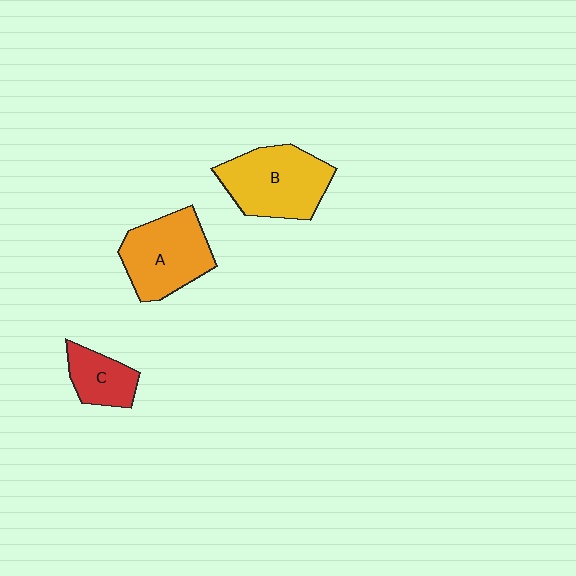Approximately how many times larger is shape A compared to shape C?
Approximately 1.8 times.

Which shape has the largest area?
Shape B (yellow).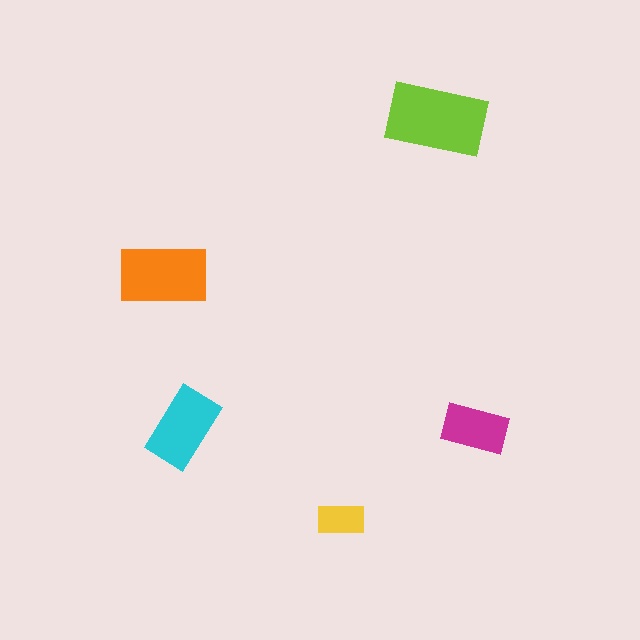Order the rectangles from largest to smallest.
the lime one, the orange one, the cyan one, the magenta one, the yellow one.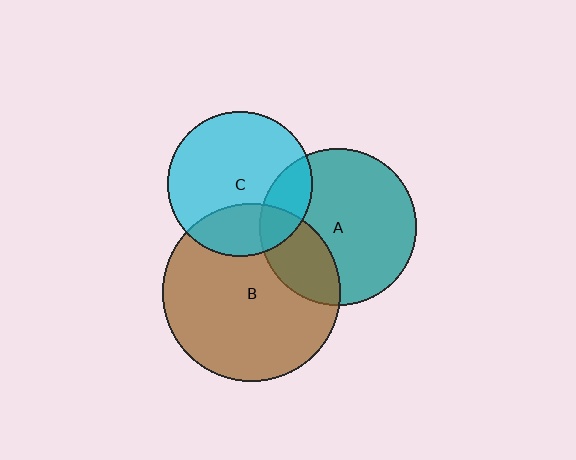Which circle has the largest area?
Circle B (brown).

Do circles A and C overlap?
Yes.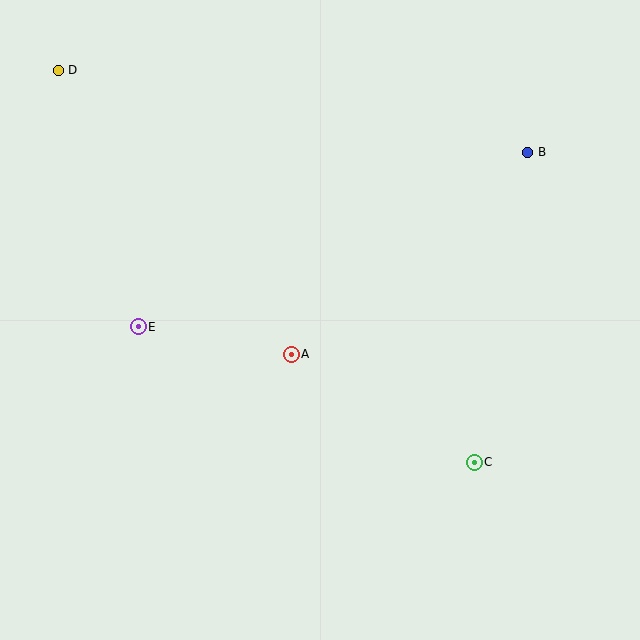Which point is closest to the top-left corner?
Point D is closest to the top-left corner.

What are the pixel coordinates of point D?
Point D is at (58, 70).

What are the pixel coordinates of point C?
Point C is at (474, 462).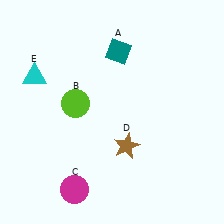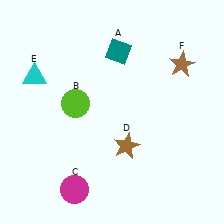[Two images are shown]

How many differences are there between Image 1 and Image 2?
There is 1 difference between the two images.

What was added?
A brown star (F) was added in Image 2.